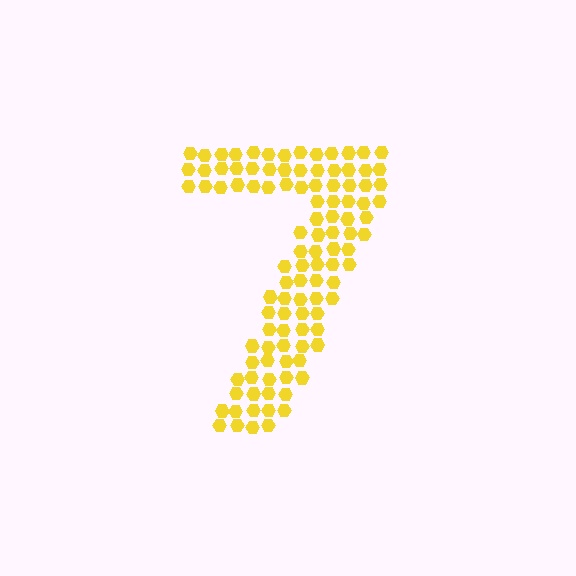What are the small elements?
The small elements are hexagons.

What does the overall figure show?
The overall figure shows the digit 7.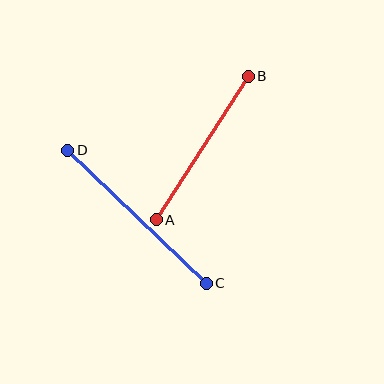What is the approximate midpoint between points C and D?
The midpoint is at approximately (137, 217) pixels.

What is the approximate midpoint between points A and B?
The midpoint is at approximately (202, 148) pixels.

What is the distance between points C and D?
The distance is approximately 192 pixels.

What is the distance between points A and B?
The distance is approximately 171 pixels.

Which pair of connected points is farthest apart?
Points C and D are farthest apart.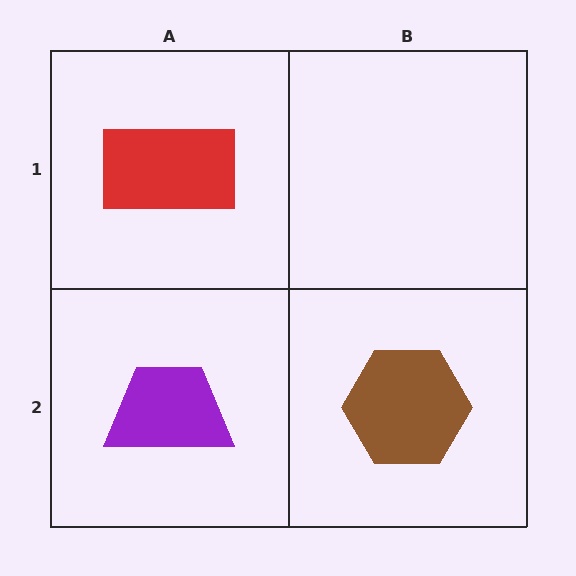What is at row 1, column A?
A red rectangle.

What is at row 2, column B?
A brown hexagon.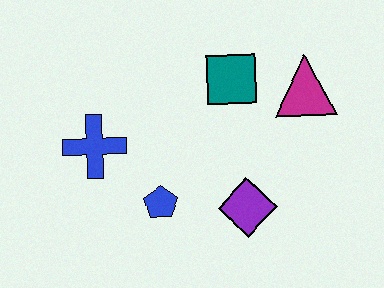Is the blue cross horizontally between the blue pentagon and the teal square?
No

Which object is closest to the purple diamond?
The blue pentagon is closest to the purple diamond.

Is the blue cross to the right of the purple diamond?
No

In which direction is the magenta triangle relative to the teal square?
The magenta triangle is to the right of the teal square.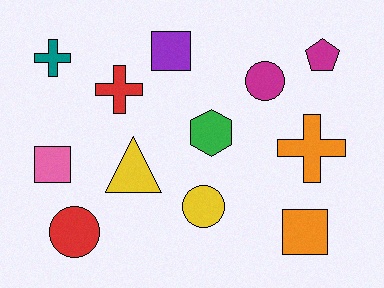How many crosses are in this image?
There are 3 crosses.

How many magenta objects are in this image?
There are 2 magenta objects.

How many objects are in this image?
There are 12 objects.